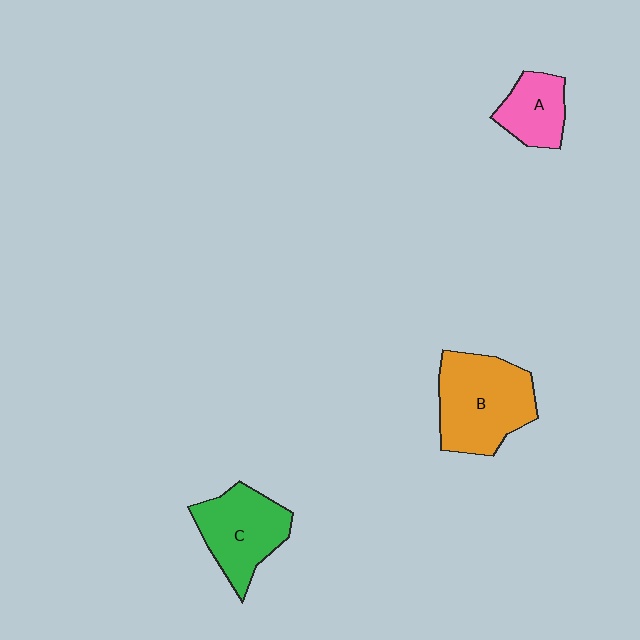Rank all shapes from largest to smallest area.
From largest to smallest: B (orange), C (green), A (pink).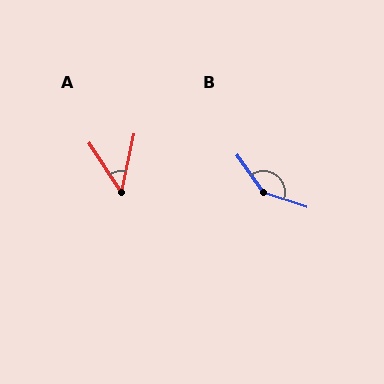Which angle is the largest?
B, at approximately 144 degrees.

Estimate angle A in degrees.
Approximately 45 degrees.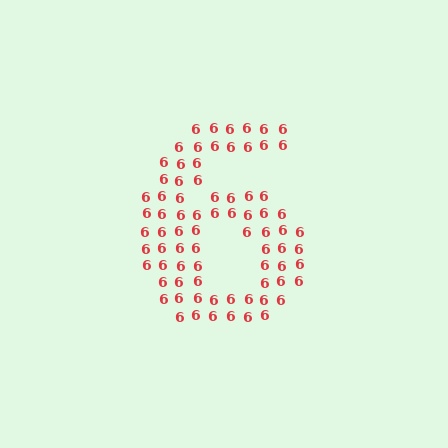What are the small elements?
The small elements are digit 6's.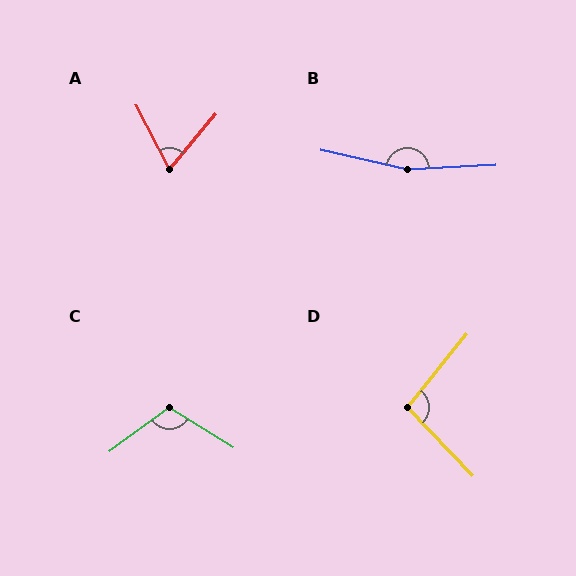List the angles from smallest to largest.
A (68°), D (97°), C (112°), B (164°).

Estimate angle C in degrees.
Approximately 112 degrees.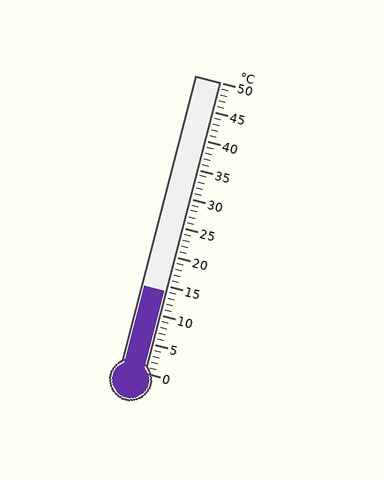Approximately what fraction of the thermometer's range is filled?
The thermometer is filled to approximately 30% of its range.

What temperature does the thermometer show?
The thermometer shows approximately 14°C.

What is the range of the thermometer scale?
The thermometer scale ranges from 0°C to 50°C.